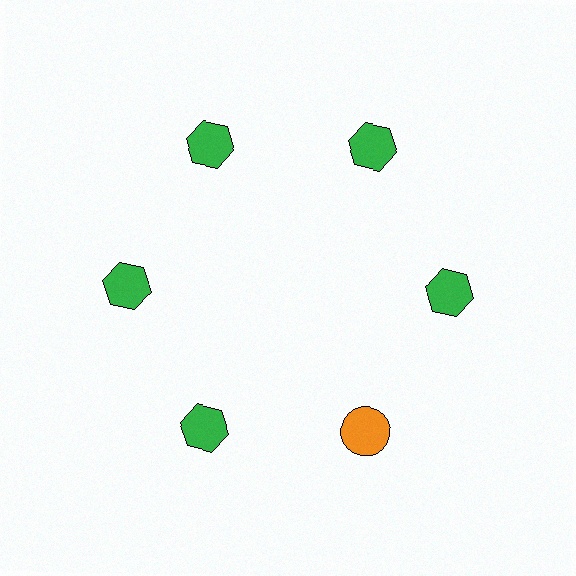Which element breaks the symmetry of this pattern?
The orange circle at roughly the 5 o'clock position breaks the symmetry. All other shapes are green hexagons.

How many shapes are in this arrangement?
There are 6 shapes arranged in a ring pattern.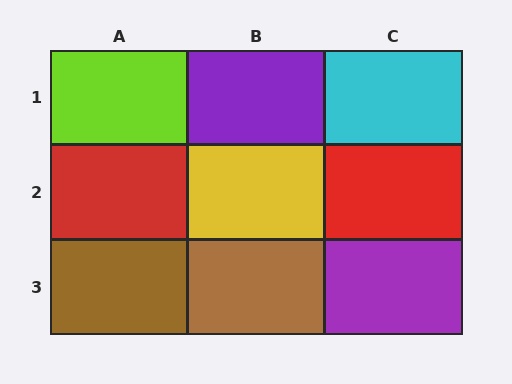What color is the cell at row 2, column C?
Red.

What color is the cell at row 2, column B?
Yellow.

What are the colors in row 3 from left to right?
Brown, brown, purple.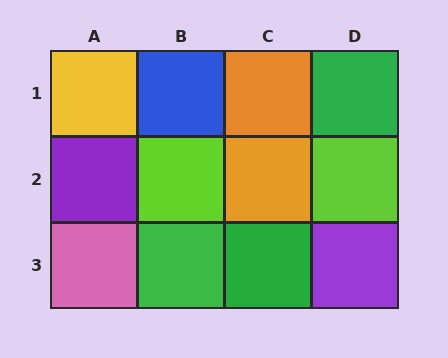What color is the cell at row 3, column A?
Pink.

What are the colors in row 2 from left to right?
Purple, lime, orange, lime.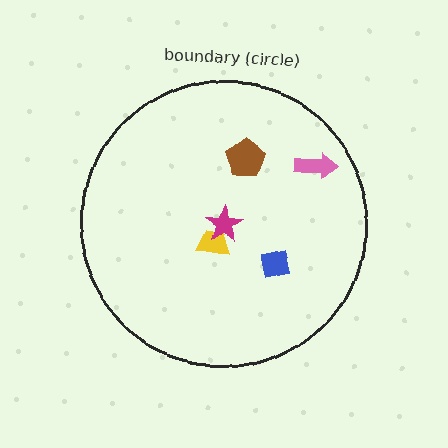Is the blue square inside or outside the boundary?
Inside.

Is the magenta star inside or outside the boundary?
Inside.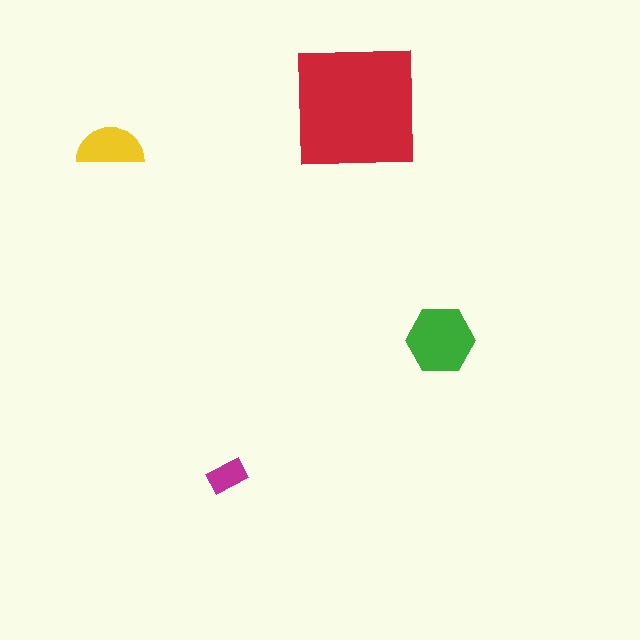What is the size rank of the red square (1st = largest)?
1st.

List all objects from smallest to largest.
The magenta rectangle, the yellow semicircle, the green hexagon, the red square.